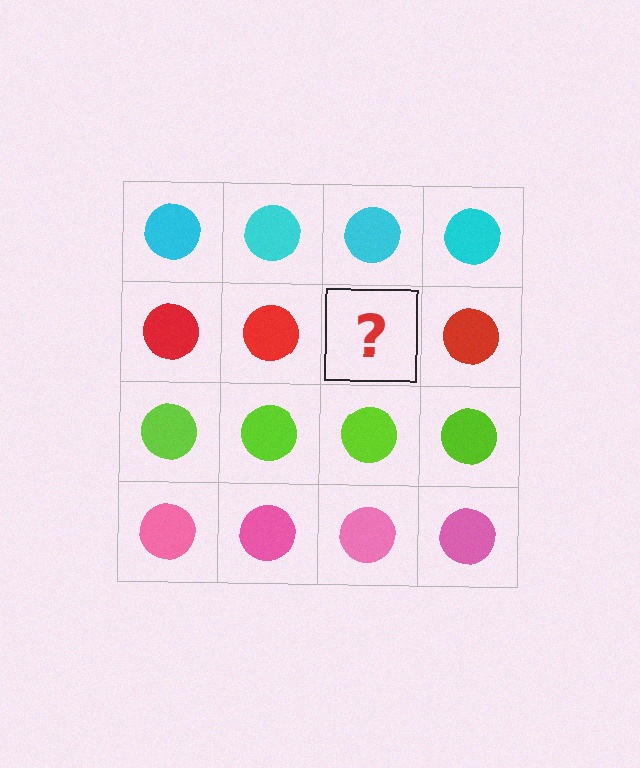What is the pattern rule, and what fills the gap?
The rule is that each row has a consistent color. The gap should be filled with a red circle.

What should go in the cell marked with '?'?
The missing cell should contain a red circle.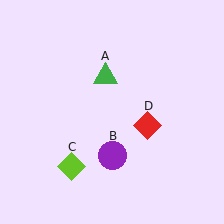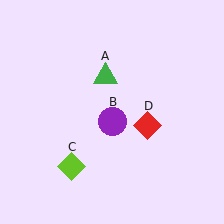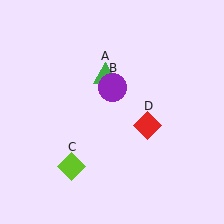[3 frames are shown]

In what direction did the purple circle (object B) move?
The purple circle (object B) moved up.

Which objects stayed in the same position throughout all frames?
Green triangle (object A) and lime diamond (object C) and red diamond (object D) remained stationary.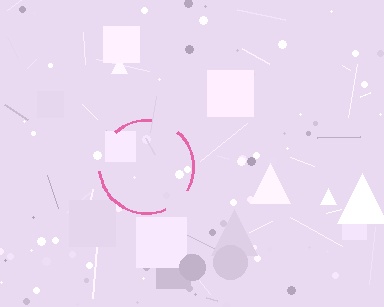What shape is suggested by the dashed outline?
The dashed outline suggests a circle.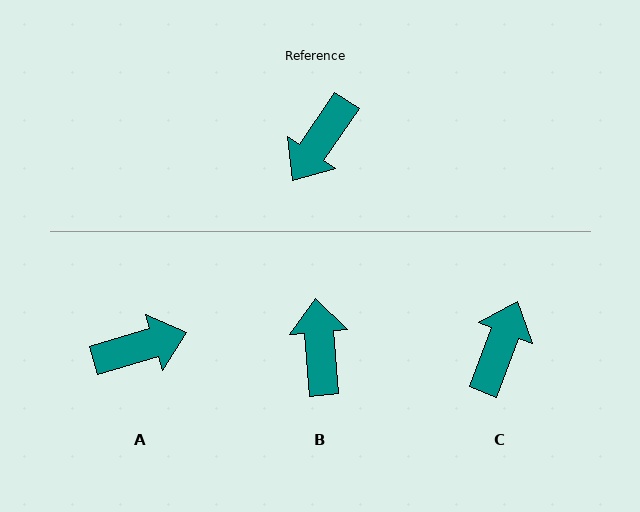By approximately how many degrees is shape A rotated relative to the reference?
Approximately 141 degrees counter-clockwise.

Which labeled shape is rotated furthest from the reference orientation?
C, about 167 degrees away.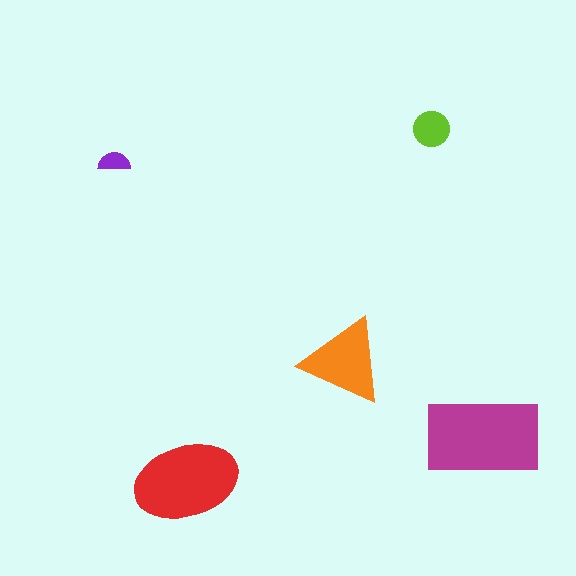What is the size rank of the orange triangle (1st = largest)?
3rd.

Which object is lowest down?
The red ellipse is bottommost.